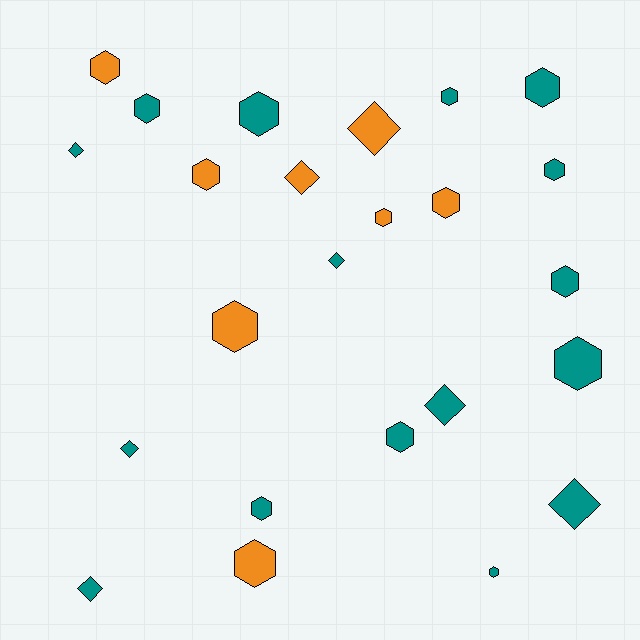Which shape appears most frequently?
Hexagon, with 16 objects.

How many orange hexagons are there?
There are 6 orange hexagons.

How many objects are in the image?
There are 24 objects.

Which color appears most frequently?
Teal, with 16 objects.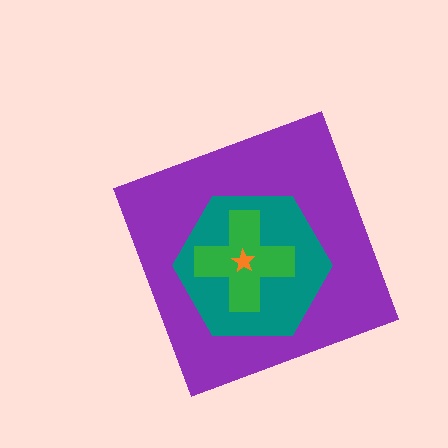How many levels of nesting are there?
4.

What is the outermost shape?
The purple diamond.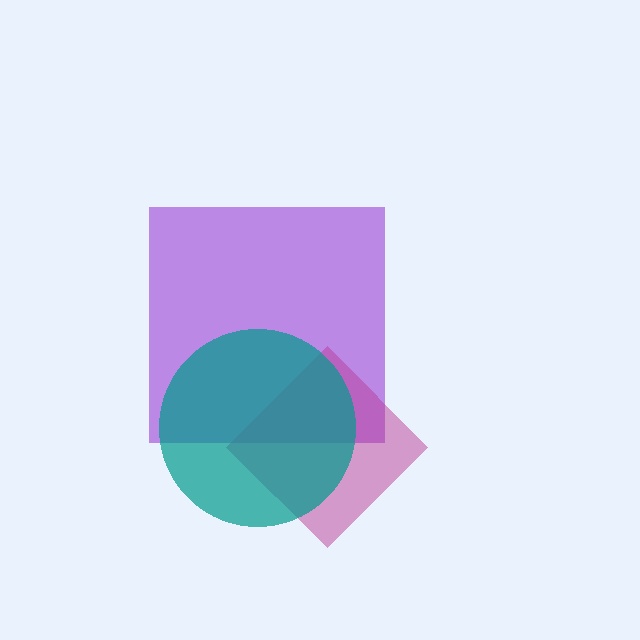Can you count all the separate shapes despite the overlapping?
Yes, there are 3 separate shapes.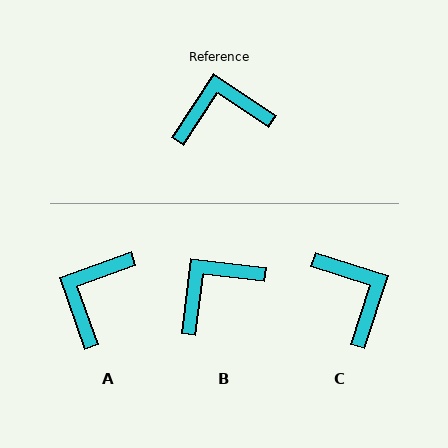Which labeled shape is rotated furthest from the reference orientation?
C, about 74 degrees away.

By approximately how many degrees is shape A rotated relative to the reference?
Approximately 53 degrees counter-clockwise.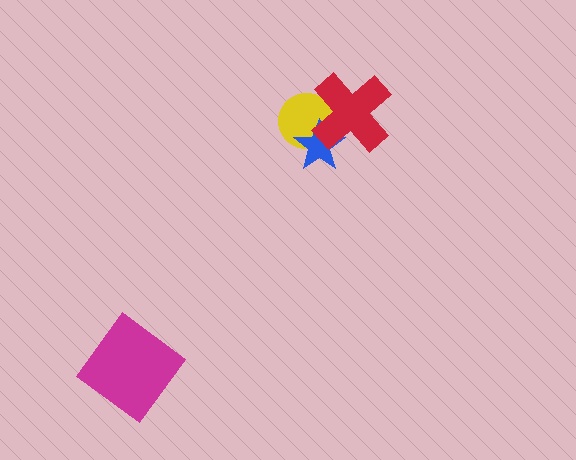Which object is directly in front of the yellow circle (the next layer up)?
The blue star is directly in front of the yellow circle.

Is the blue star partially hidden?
Yes, it is partially covered by another shape.